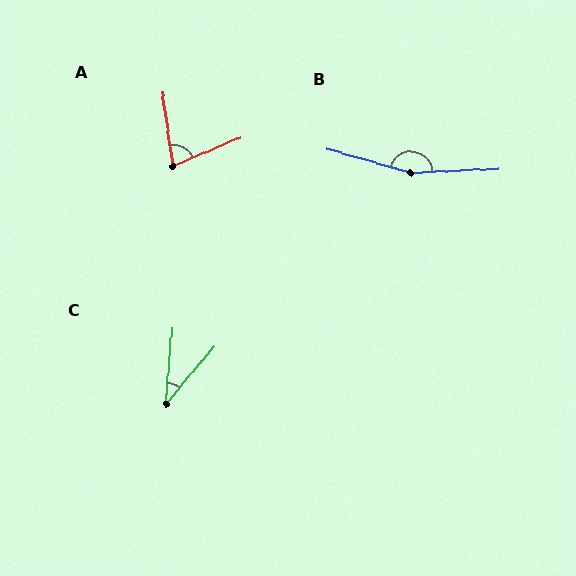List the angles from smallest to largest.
C (35°), A (76°), B (162°).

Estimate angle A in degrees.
Approximately 76 degrees.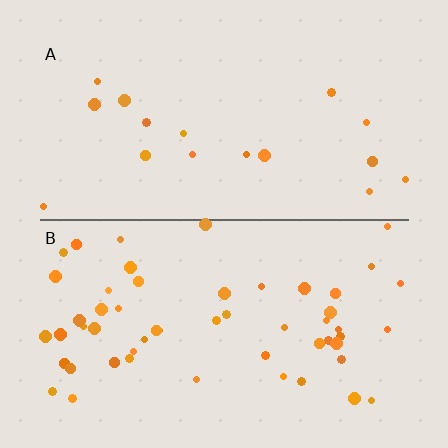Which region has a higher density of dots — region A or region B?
B (the bottom).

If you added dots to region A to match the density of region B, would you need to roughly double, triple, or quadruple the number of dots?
Approximately triple.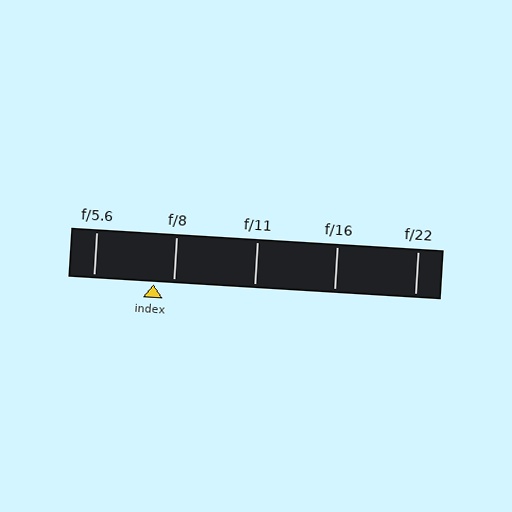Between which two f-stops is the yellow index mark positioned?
The index mark is between f/5.6 and f/8.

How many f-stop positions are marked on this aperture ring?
There are 5 f-stop positions marked.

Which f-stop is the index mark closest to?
The index mark is closest to f/8.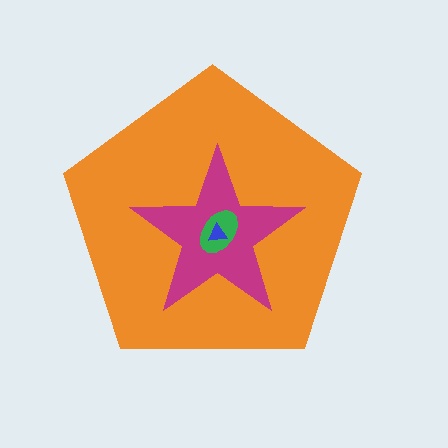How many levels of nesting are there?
4.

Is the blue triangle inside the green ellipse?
Yes.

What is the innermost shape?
The blue triangle.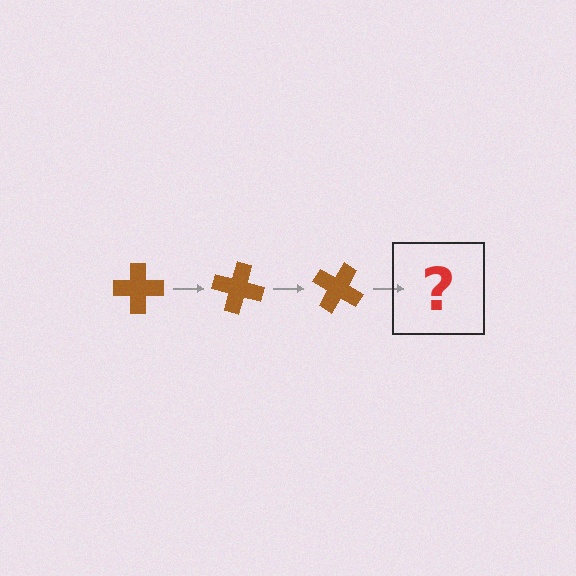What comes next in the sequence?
The next element should be a brown cross rotated 45 degrees.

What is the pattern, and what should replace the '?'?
The pattern is that the cross rotates 15 degrees each step. The '?' should be a brown cross rotated 45 degrees.